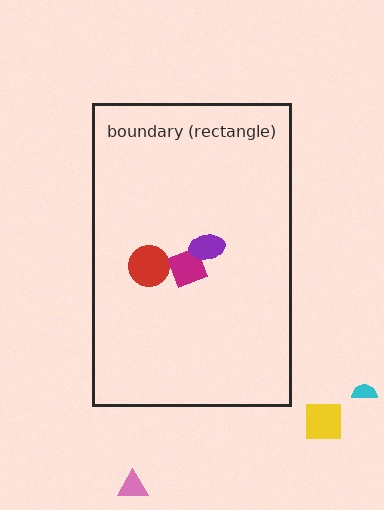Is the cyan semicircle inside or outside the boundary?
Outside.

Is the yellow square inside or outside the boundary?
Outside.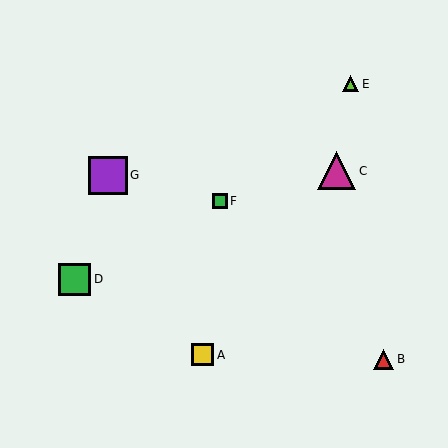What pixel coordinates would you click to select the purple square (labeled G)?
Click at (108, 175) to select the purple square G.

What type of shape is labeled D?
Shape D is a green square.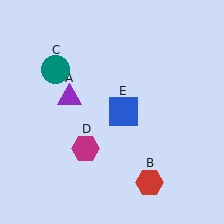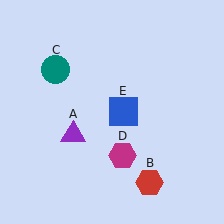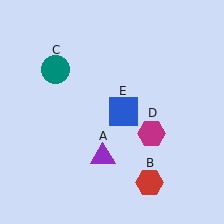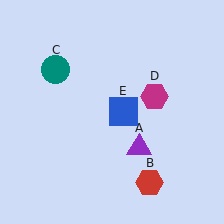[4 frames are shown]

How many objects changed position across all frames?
2 objects changed position: purple triangle (object A), magenta hexagon (object D).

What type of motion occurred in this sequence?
The purple triangle (object A), magenta hexagon (object D) rotated counterclockwise around the center of the scene.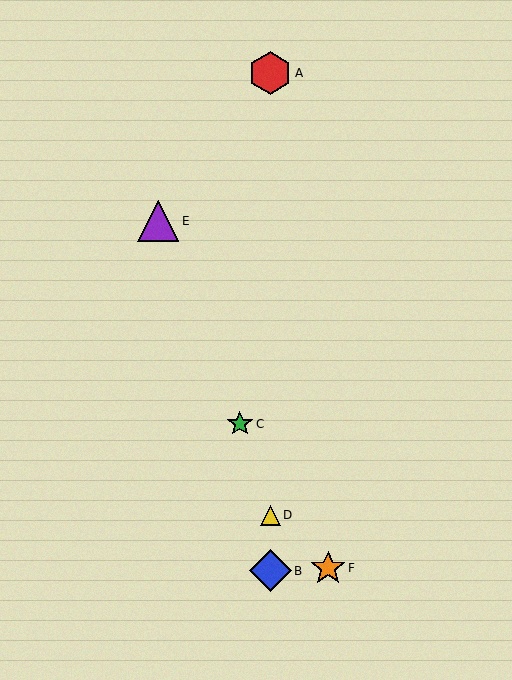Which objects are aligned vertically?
Objects A, B, D are aligned vertically.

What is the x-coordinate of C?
Object C is at x≈240.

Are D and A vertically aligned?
Yes, both are at x≈270.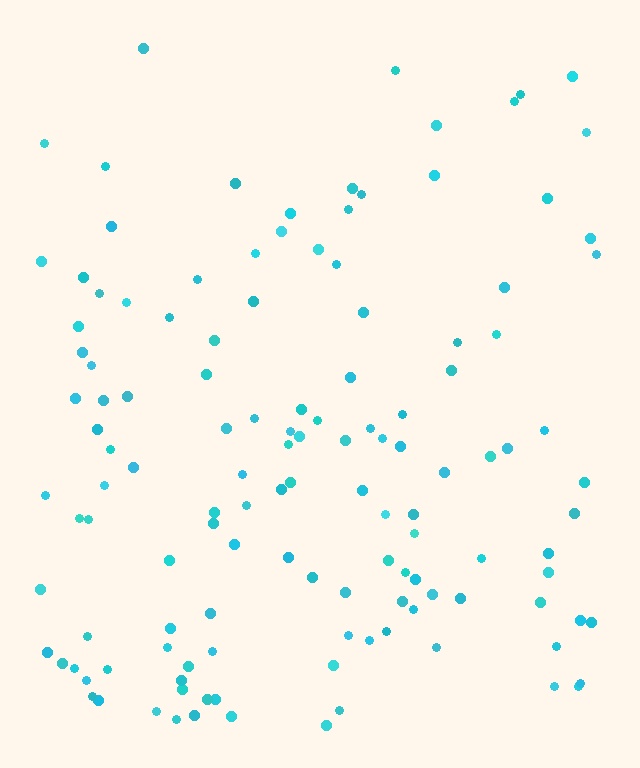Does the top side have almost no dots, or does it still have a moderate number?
Still a moderate number, just noticeably fewer than the bottom.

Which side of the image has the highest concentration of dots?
The bottom.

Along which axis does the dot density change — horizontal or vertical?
Vertical.